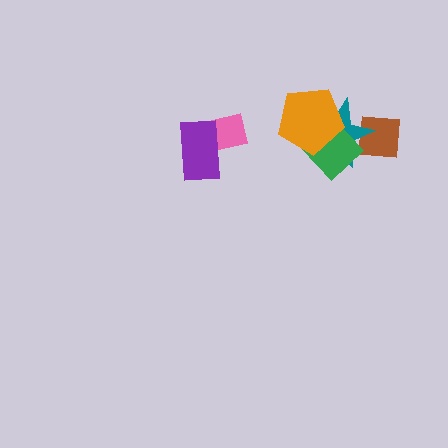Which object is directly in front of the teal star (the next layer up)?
The green diamond is directly in front of the teal star.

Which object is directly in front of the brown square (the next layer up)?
The teal star is directly in front of the brown square.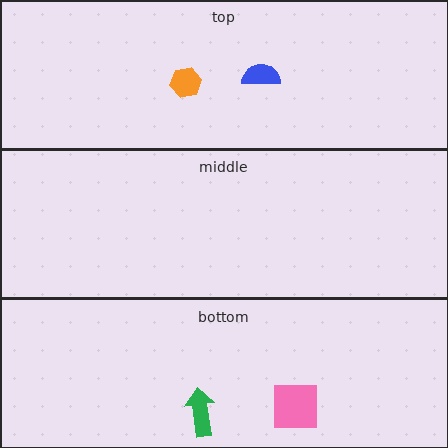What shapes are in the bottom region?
The green arrow, the pink square.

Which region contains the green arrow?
The bottom region.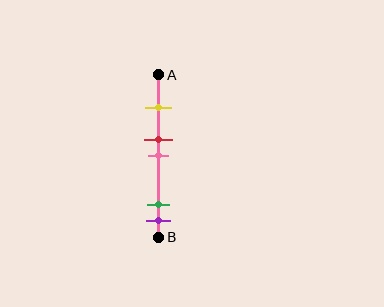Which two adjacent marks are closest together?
The red and pink marks are the closest adjacent pair.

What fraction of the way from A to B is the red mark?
The red mark is approximately 40% (0.4) of the way from A to B.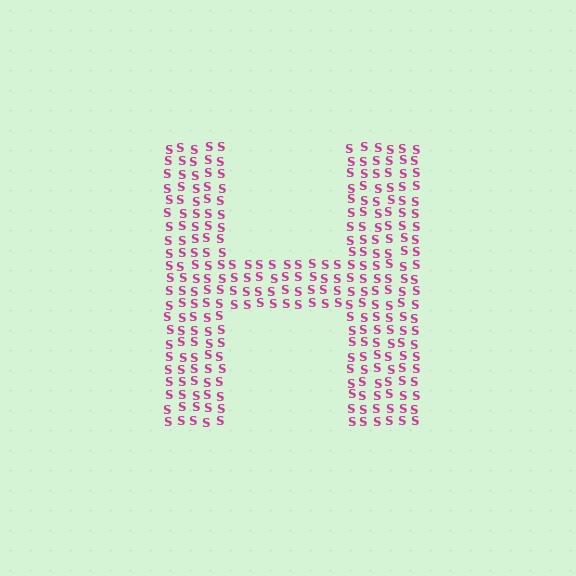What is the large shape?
The large shape is the letter H.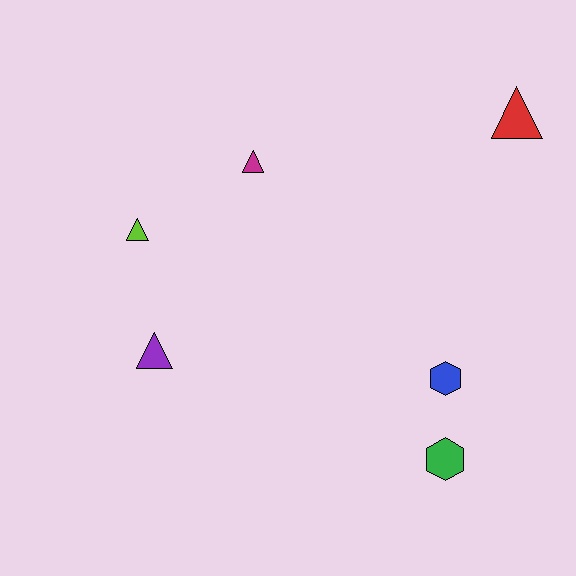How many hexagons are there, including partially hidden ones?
There are 2 hexagons.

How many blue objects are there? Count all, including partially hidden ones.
There is 1 blue object.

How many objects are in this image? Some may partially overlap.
There are 6 objects.